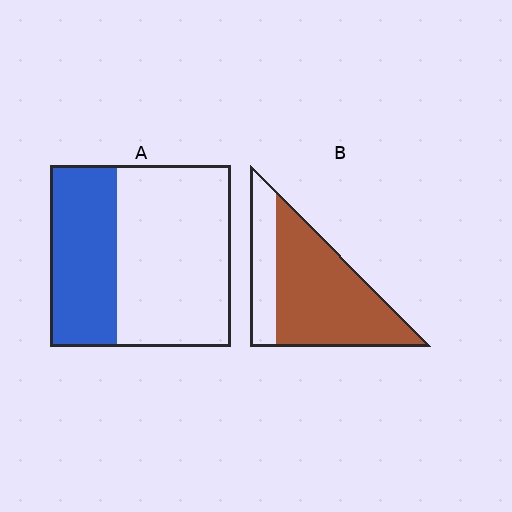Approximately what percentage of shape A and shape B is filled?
A is approximately 35% and B is approximately 75%.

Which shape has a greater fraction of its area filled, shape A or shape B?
Shape B.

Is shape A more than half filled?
No.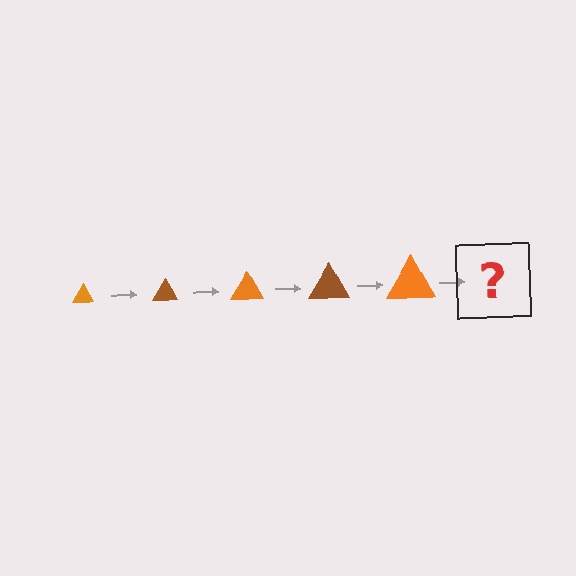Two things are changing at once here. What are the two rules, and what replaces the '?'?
The two rules are that the triangle grows larger each step and the color cycles through orange and brown. The '?' should be a brown triangle, larger than the previous one.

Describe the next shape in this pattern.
It should be a brown triangle, larger than the previous one.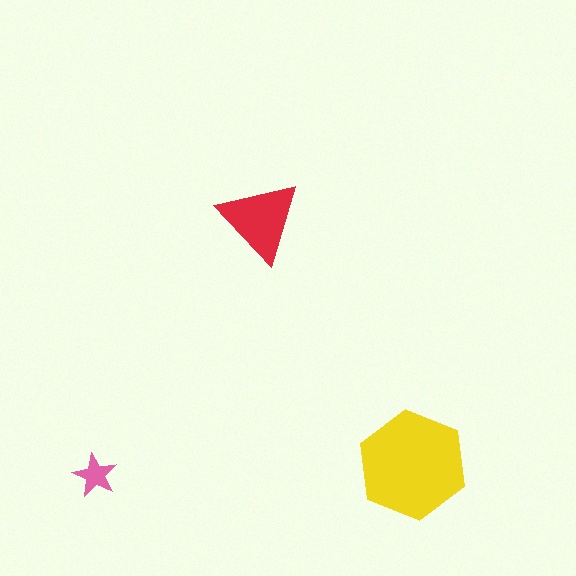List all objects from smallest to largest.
The pink star, the red triangle, the yellow hexagon.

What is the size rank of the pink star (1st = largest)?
3rd.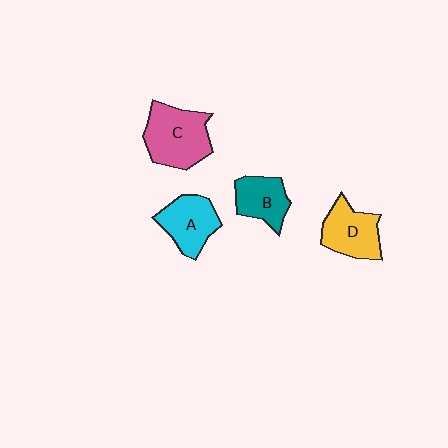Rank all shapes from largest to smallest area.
From largest to smallest: C (pink), D (yellow), A (cyan), B (teal).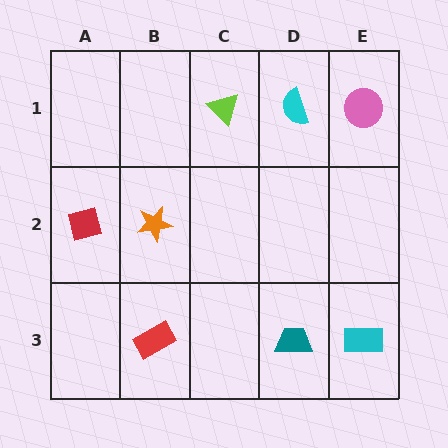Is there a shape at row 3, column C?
No, that cell is empty.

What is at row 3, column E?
A cyan rectangle.